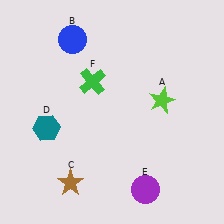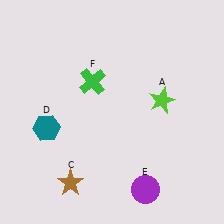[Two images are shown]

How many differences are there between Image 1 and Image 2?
There is 1 difference between the two images.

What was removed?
The blue circle (B) was removed in Image 2.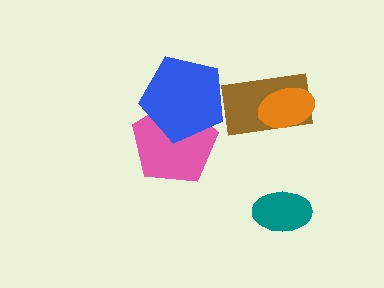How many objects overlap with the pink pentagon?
1 object overlaps with the pink pentagon.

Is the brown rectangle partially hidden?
Yes, it is partially covered by another shape.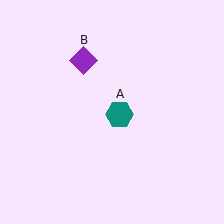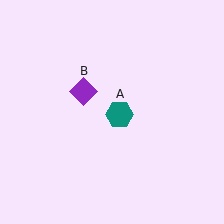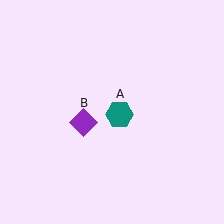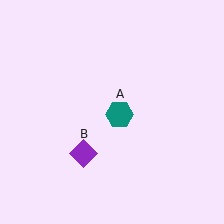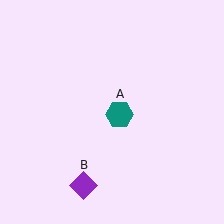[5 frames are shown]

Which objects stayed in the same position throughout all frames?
Teal hexagon (object A) remained stationary.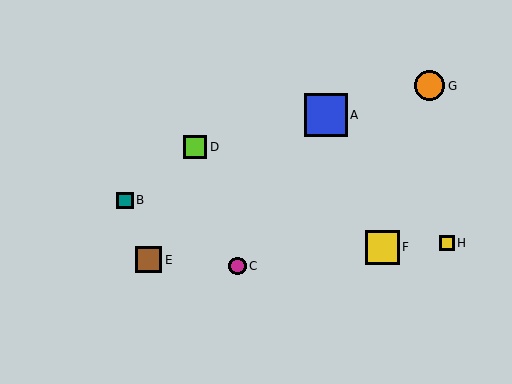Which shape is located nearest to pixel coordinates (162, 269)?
The brown square (labeled E) at (149, 260) is nearest to that location.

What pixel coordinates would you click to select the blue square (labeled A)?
Click at (326, 115) to select the blue square A.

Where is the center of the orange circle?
The center of the orange circle is at (429, 86).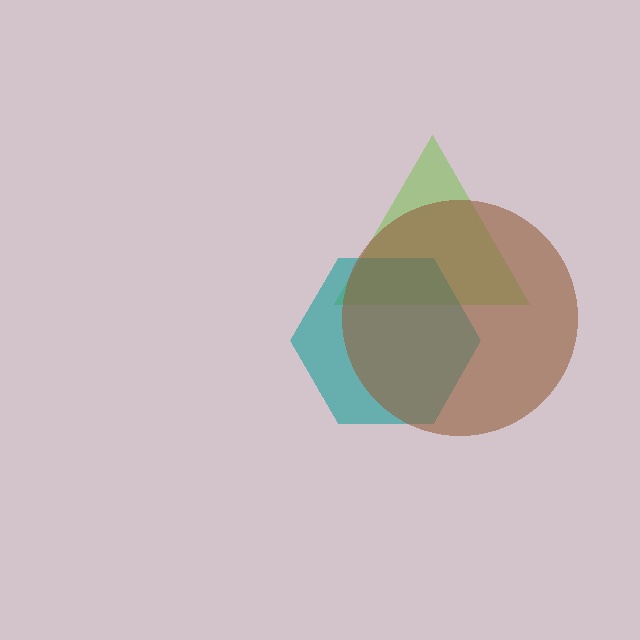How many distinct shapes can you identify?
There are 3 distinct shapes: a lime triangle, a teal hexagon, a brown circle.